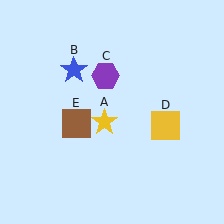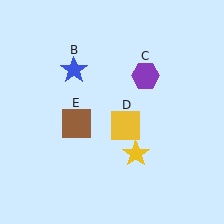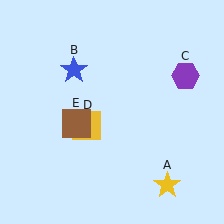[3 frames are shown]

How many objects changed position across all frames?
3 objects changed position: yellow star (object A), purple hexagon (object C), yellow square (object D).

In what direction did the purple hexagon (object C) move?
The purple hexagon (object C) moved right.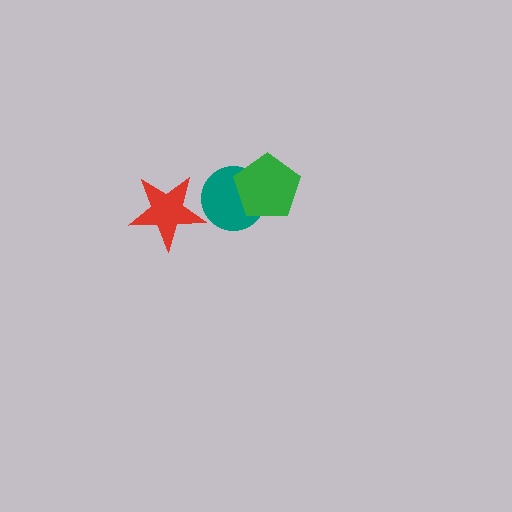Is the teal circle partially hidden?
Yes, it is partially covered by another shape.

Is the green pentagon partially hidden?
No, no other shape covers it.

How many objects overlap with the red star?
0 objects overlap with the red star.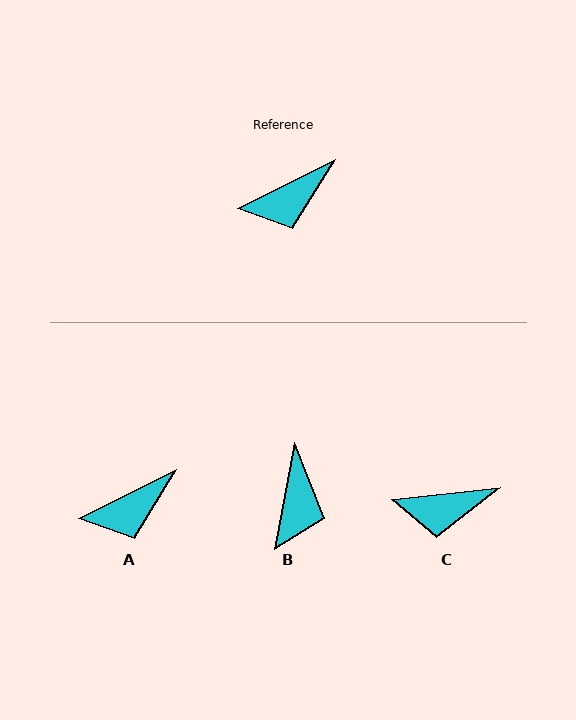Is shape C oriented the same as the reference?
No, it is off by about 20 degrees.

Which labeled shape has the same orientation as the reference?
A.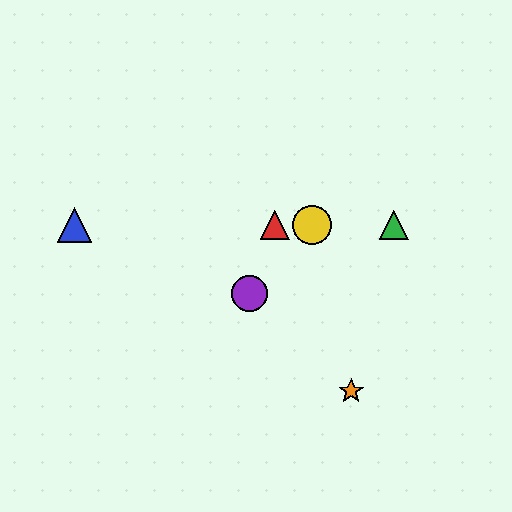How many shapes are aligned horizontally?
4 shapes (the red triangle, the blue triangle, the green triangle, the yellow circle) are aligned horizontally.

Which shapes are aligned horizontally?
The red triangle, the blue triangle, the green triangle, the yellow circle are aligned horizontally.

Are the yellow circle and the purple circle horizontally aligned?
No, the yellow circle is at y≈225 and the purple circle is at y≈293.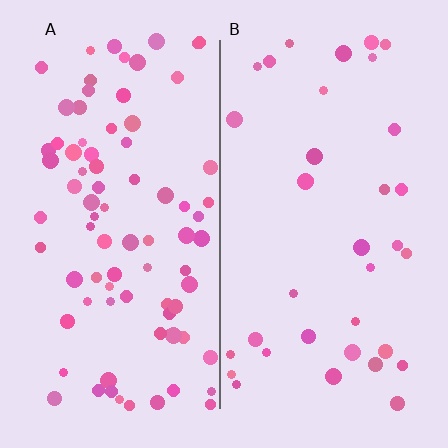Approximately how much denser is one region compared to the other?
Approximately 2.4× — region A over region B.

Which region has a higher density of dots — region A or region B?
A (the left).